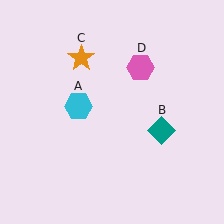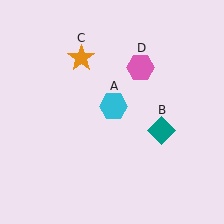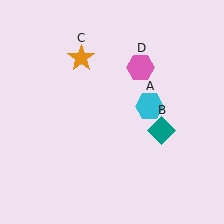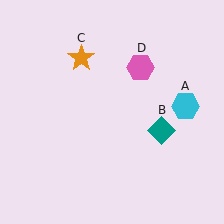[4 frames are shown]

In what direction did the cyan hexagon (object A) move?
The cyan hexagon (object A) moved right.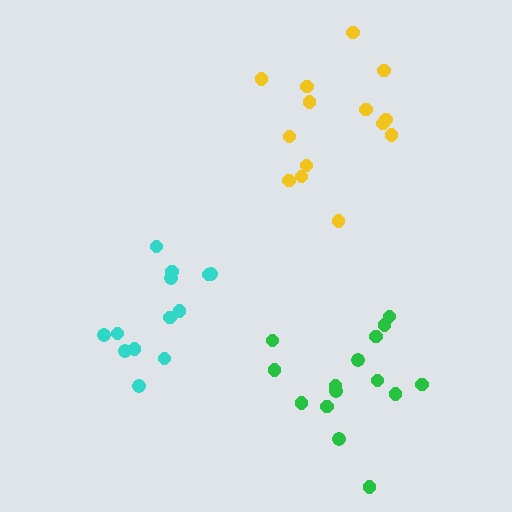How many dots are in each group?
Group 1: 14 dots, Group 2: 13 dots, Group 3: 15 dots (42 total).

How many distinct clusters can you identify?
There are 3 distinct clusters.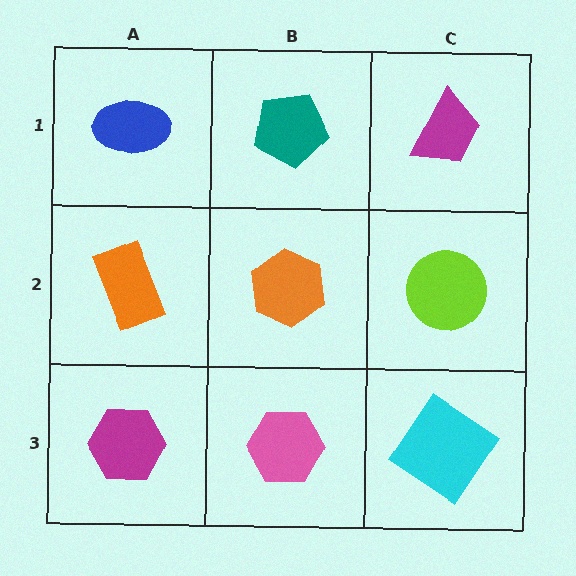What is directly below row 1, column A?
An orange rectangle.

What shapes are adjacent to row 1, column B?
An orange hexagon (row 2, column B), a blue ellipse (row 1, column A), a magenta trapezoid (row 1, column C).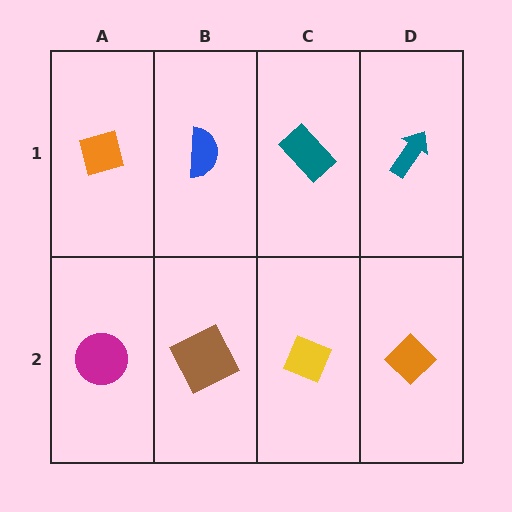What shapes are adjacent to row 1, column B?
A brown square (row 2, column B), an orange diamond (row 1, column A), a teal rectangle (row 1, column C).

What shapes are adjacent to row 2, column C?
A teal rectangle (row 1, column C), a brown square (row 2, column B), an orange diamond (row 2, column D).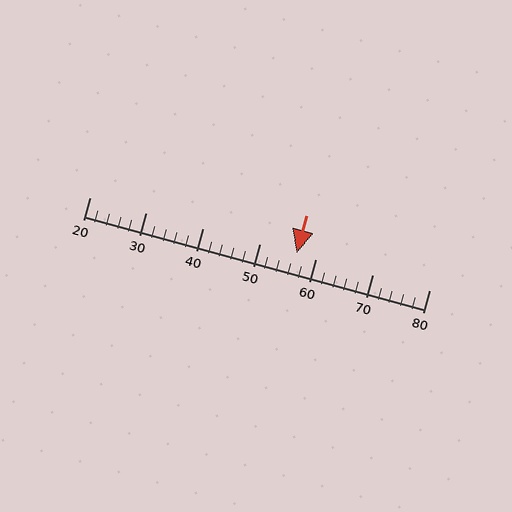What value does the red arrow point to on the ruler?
The red arrow points to approximately 56.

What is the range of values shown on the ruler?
The ruler shows values from 20 to 80.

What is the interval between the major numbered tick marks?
The major tick marks are spaced 10 units apart.